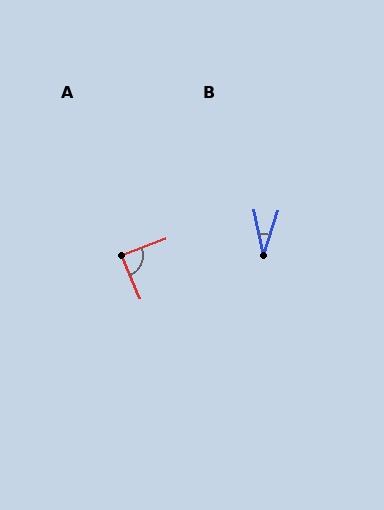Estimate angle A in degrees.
Approximately 88 degrees.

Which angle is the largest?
A, at approximately 88 degrees.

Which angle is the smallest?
B, at approximately 29 degrees.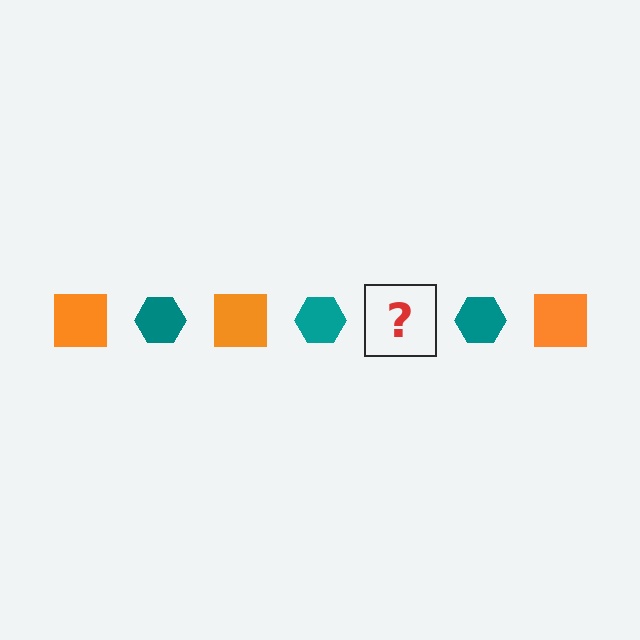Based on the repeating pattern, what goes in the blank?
The blank should be an orange square.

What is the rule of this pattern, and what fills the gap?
The rule is that the pattern alternates between orange square and teal hexagon. The gap should be filled with an orange square.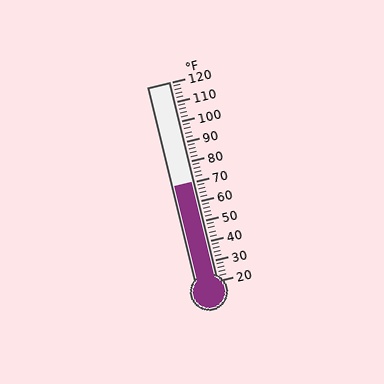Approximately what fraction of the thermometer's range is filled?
The thermometer is filled to approximately 50% of its range.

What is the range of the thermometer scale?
The thermometer scale ranges from 20°F to 120°F.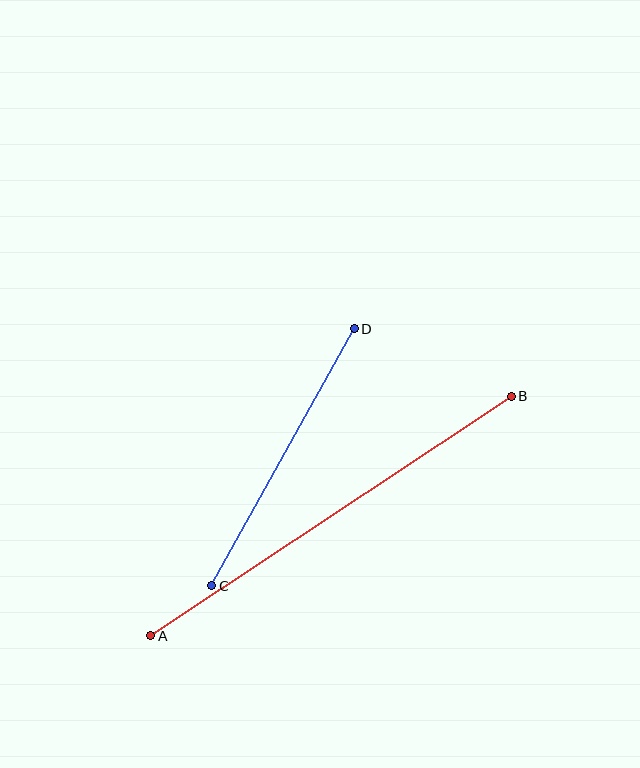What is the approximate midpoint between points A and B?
The midpoint is at approximately (331, 516) pixels.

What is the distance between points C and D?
The distance is approximately 294 pixels.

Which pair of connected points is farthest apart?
Points A and B are farthest apart.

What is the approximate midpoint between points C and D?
The midpoint is at approximately (283, 457) pixels.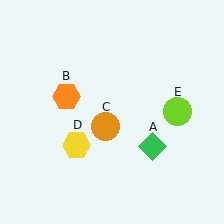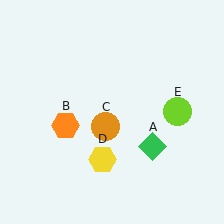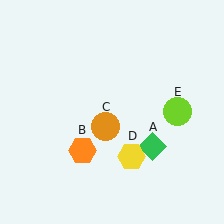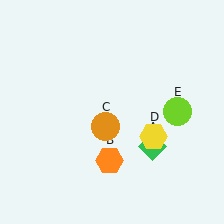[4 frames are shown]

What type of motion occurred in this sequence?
The orange hexagon (object B), yellow hexagon (object D) rotated counterclockwise around the center of the scene.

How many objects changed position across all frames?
2 objects changed position: orange hexagon (object B), yellow hexagon (object D).